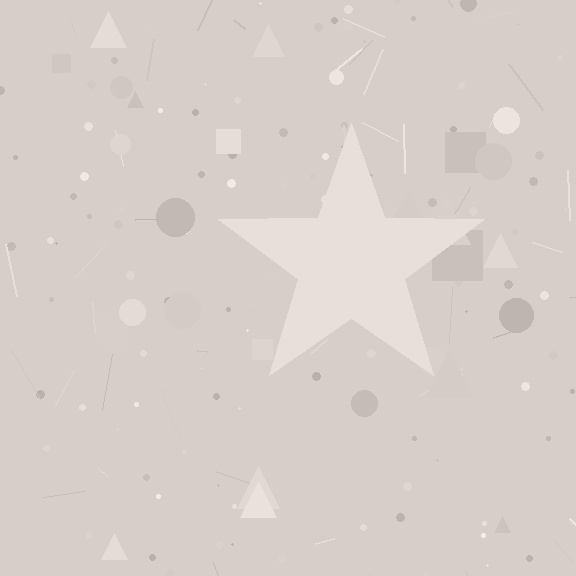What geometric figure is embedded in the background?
A star is embedded in the background.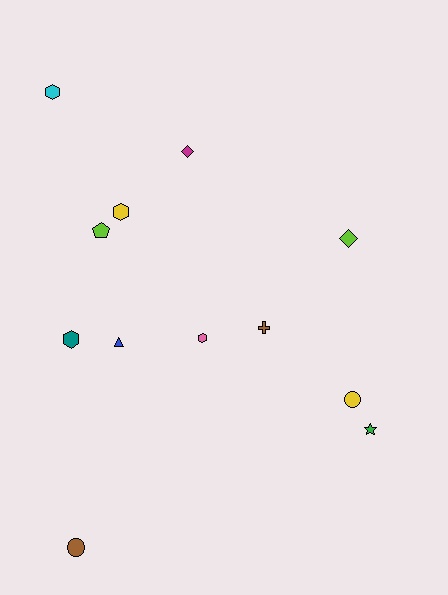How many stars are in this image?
There is 1 star.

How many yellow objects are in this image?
There are 2 yellow objects.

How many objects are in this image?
There are 12 objects.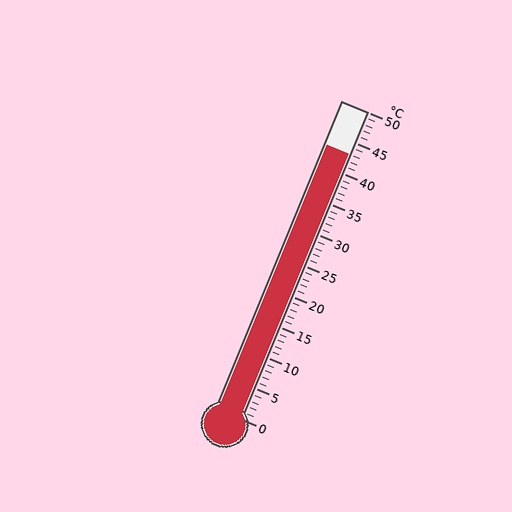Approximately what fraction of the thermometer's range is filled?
The thermometer is filled to approximately 85% of its range.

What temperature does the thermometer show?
The thermometer shows approximately 43°C.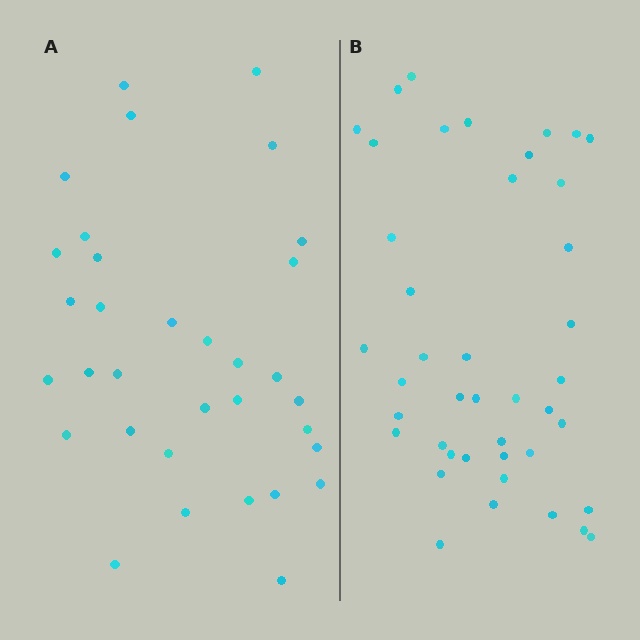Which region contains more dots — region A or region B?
Region B (the right region) has more dots.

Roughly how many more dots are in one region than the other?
Region B has roughly 8 or so more dots than region A.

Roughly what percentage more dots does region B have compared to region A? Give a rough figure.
About 25% more.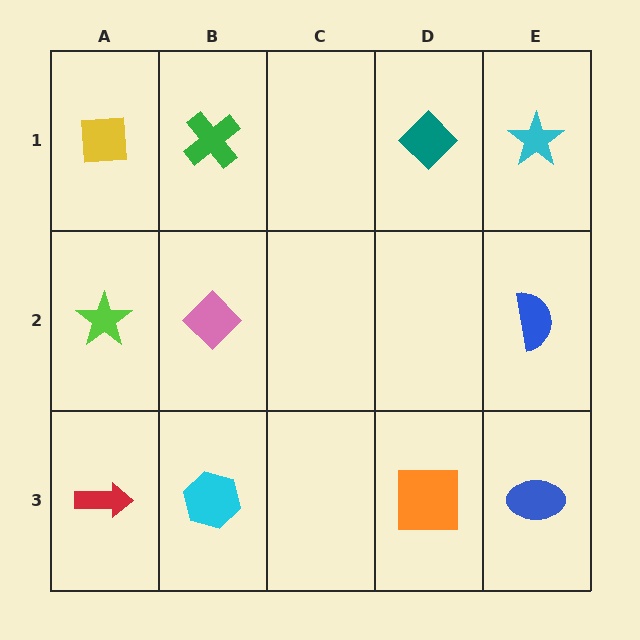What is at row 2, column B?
A pink diamond.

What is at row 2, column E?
A blue semicircle.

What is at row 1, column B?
A green cross.